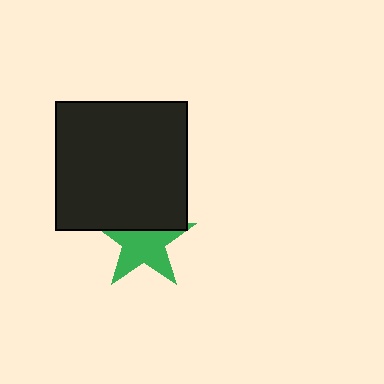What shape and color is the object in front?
The object in front is a black rectangle.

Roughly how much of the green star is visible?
About half of it is visible (roughly 65%).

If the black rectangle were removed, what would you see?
You would see the complete green star.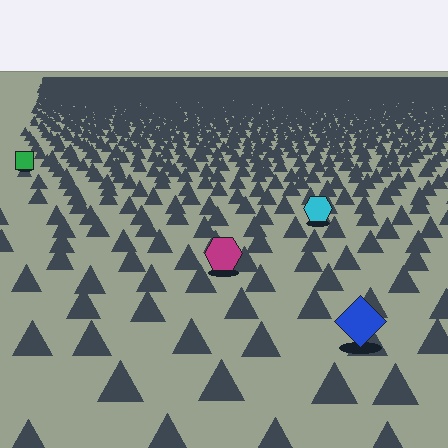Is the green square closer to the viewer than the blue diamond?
No. The blue diamond is closer — you can tell from the texture gradient: the ground texture is coarser near it.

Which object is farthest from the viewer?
The green square is farthest from the viewer. It appears smaller and the ground texture around it is denser.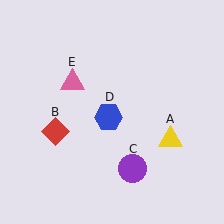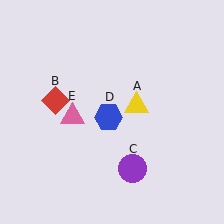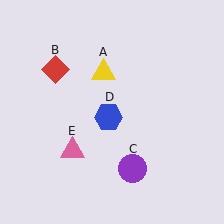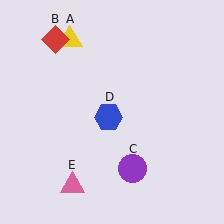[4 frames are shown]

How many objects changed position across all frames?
3 objects changed position: yellow triangle (object A), red diamond (object B), pink triangle (object E).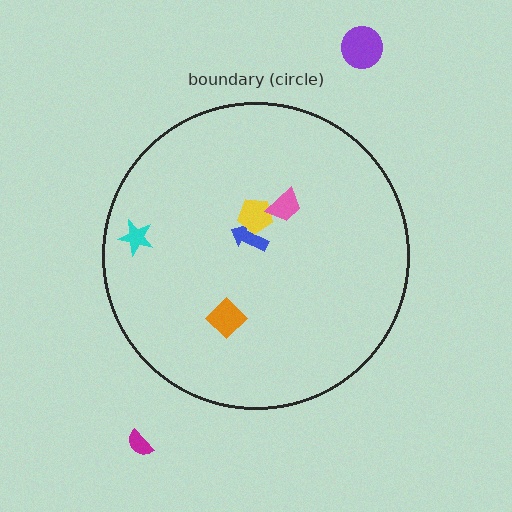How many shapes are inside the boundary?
5 inside, 2 outside.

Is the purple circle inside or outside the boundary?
Outside.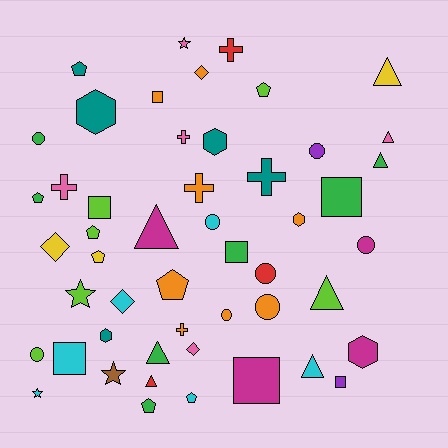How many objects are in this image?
There are 50 objects.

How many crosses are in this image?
There are 6 crosses.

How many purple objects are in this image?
There are 2 purple objects.